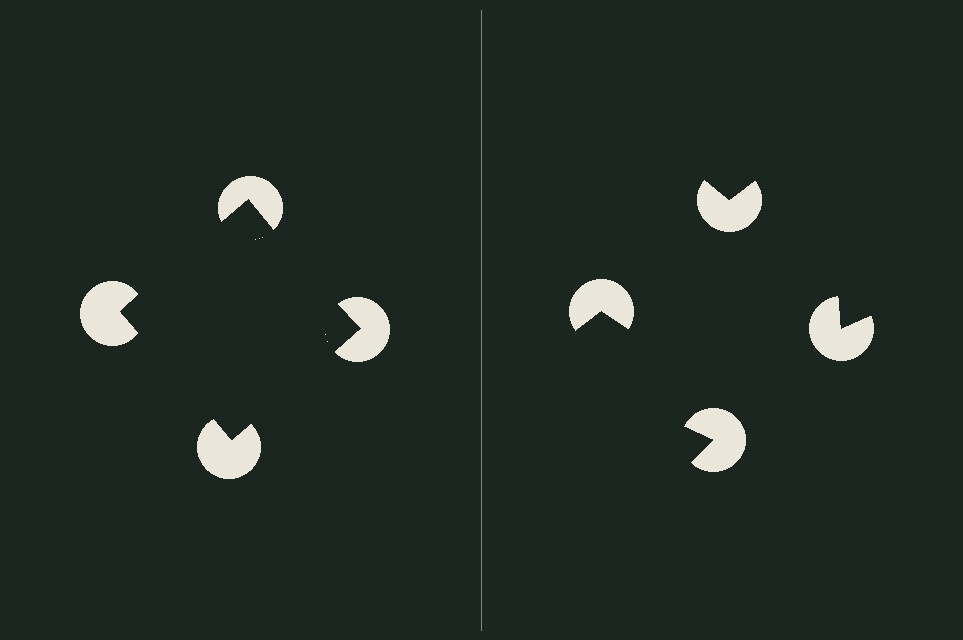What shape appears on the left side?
An illusory square.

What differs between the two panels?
The pac-man discs are positioned identically on both sides; only the wedge orientations differ. On the left they align to a square; on the right they are misaligned.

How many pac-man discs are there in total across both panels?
8 — 4 on each side.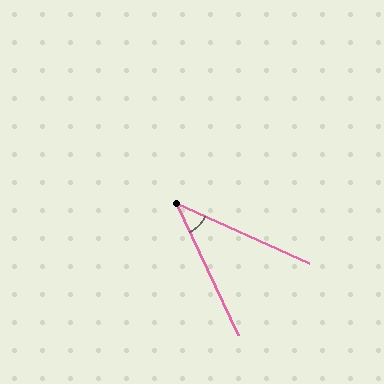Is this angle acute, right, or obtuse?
It is acute.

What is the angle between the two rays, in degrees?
Approximately 41 degrees.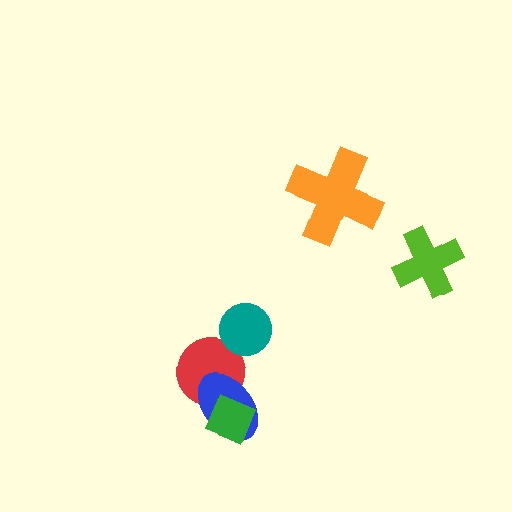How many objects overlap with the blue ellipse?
2 objects overlap with the blue ellipse.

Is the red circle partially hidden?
Yes, it is partially covered by another shape.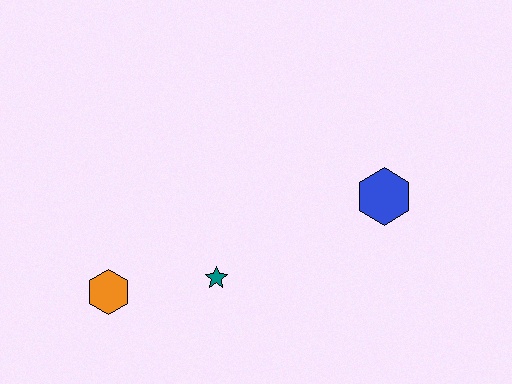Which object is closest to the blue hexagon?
The teal star is closest to the blue hexagon.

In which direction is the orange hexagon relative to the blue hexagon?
The orange hexagon is to the left of the blue hexagon.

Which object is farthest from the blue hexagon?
The orange hexagon is farthest from the blue hexagon.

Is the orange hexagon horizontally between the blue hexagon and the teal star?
No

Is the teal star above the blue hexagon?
No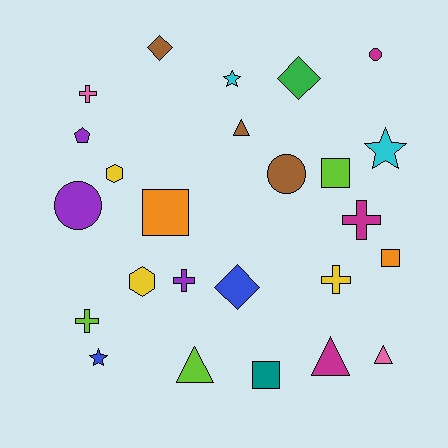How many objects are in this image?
There are 25 objects.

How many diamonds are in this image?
There are 3 diamonds.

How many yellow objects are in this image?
There are 3 yellow objects.